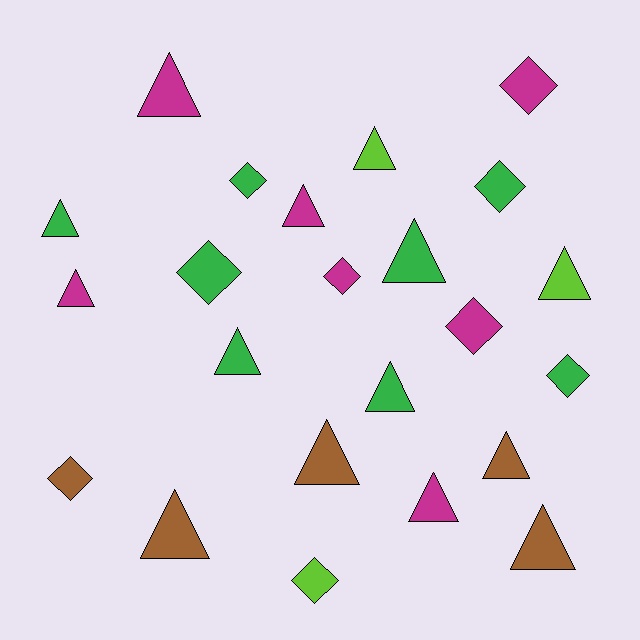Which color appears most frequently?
Green, with 8 objects.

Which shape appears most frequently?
Triangle, with 14 objects.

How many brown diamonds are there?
There is 1 brown diamond.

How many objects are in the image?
There are 23 objects.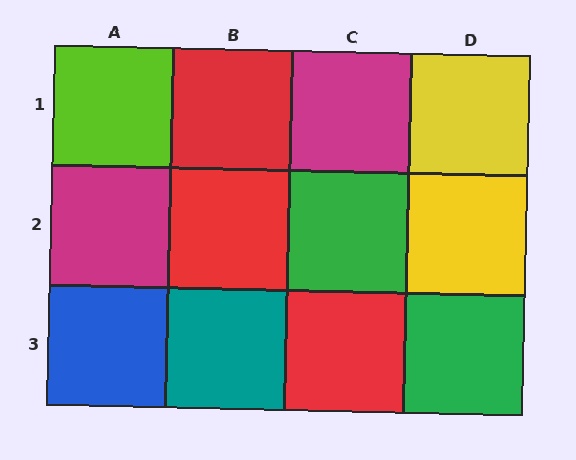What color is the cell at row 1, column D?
Yellow.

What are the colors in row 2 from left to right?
Magenta, red, green, yellow.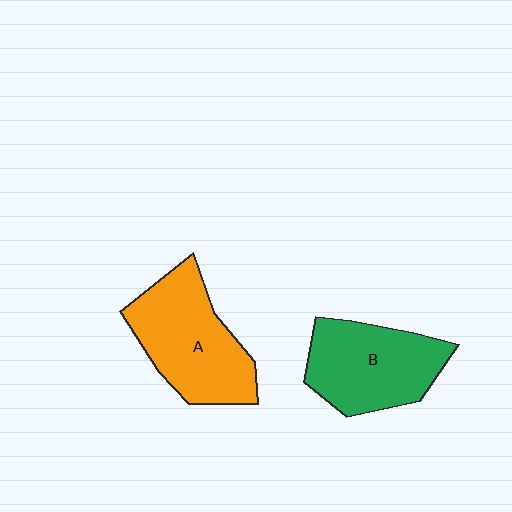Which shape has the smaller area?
Shape B (green).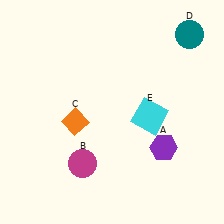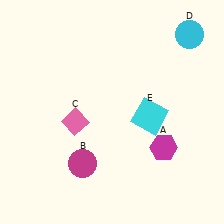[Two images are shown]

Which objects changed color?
A changed from purple to magenta. C changed from orange to pink. D changed from teal to cyan.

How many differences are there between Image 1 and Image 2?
There are 3 differences between the two images.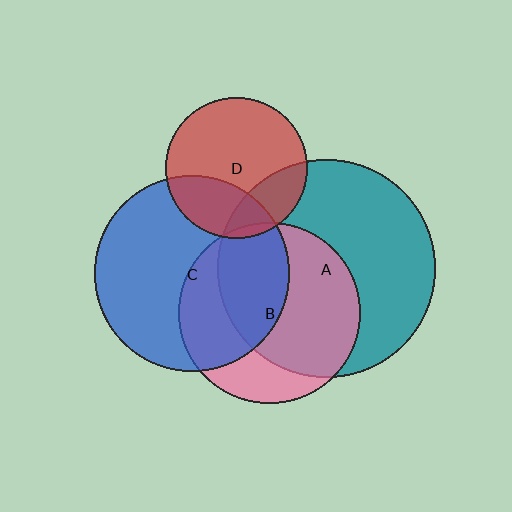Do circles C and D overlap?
Yes.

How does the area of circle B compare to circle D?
Approximately 1.6 times.